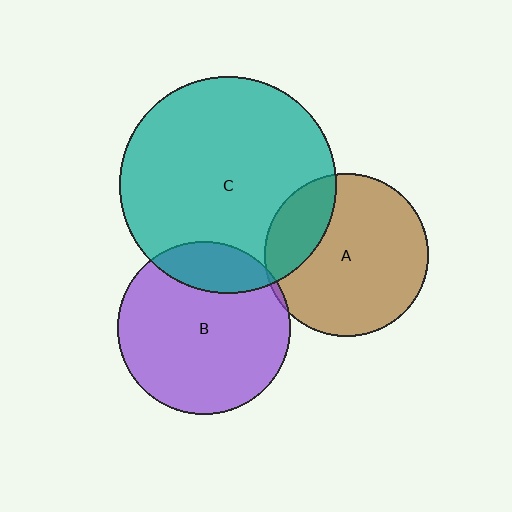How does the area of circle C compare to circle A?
Approximately 1.8 times.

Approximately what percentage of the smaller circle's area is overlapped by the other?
Approximately 20%.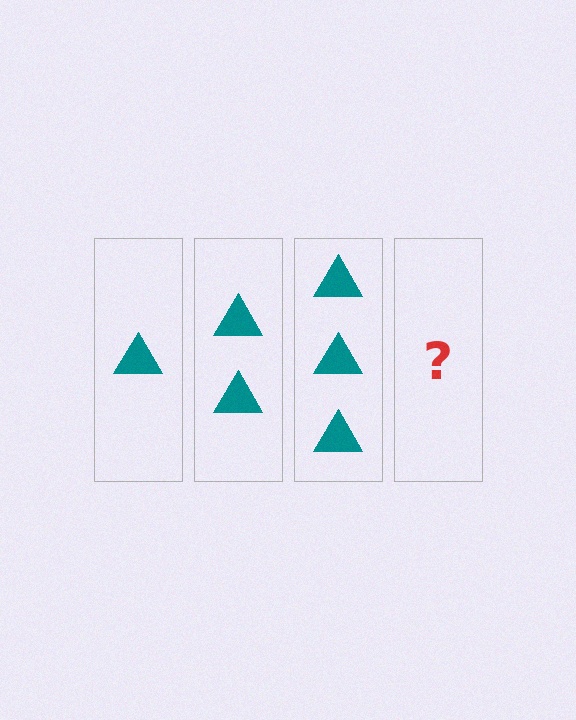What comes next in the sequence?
The next element should be 4 triangles.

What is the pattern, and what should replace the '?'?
The pattern is that each step adds one more triangle. The '?' should be 4 triangles.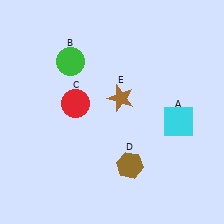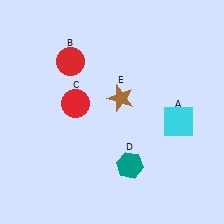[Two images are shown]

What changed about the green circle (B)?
In Image 1, B is green. In Image 2, it changed to red.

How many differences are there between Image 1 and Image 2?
There are 2 differences between the two images.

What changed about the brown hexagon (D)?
In Image 1, D is brown. In Image 2, it changed to teal.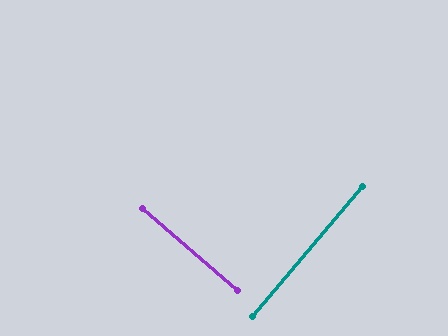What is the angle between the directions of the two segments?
Approximately 90 degrees.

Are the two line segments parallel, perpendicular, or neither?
Perpendicular — they meet at approximately 90°.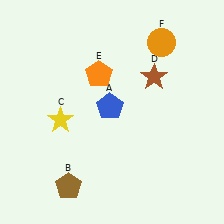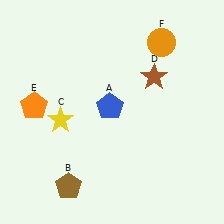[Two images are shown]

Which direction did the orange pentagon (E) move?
The orange pentagon (E) moved left.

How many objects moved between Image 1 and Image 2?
1 object moved between the two images.